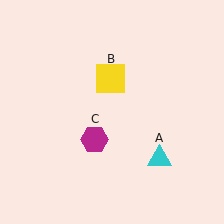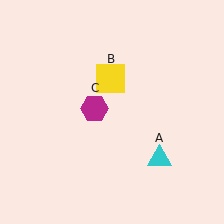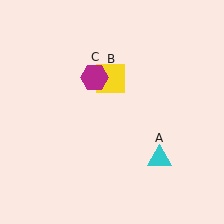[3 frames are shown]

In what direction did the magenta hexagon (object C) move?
The magenta hexagon (object C) moved up.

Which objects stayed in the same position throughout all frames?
Cyan triangle (object A) and yellow square (object B) remained stationary.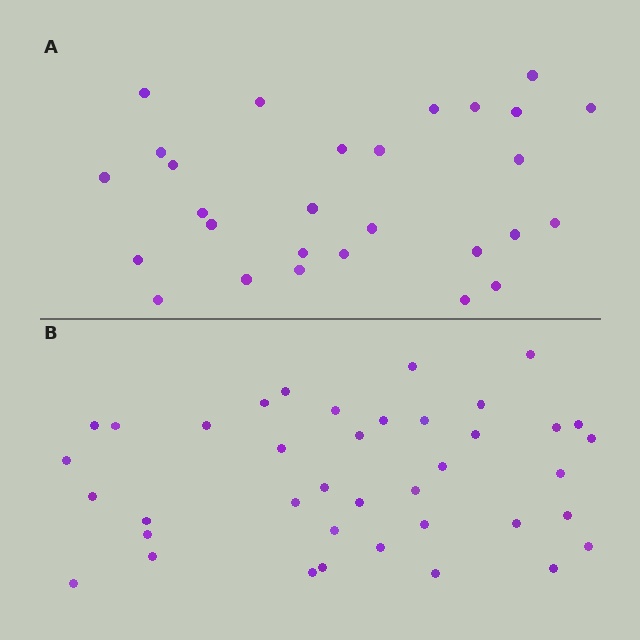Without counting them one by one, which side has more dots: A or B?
Region B (the bottom region) has more dots.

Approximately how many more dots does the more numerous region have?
Region B has roughly 12 or so more dots than region A.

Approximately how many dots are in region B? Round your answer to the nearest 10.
About 40 dots. (The exact count is 39, which rounds to 40.)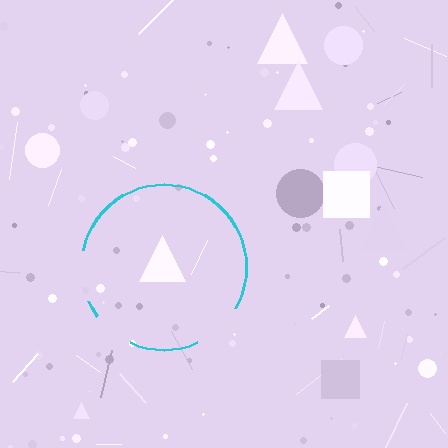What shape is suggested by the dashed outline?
The dashed outline suggests a circle.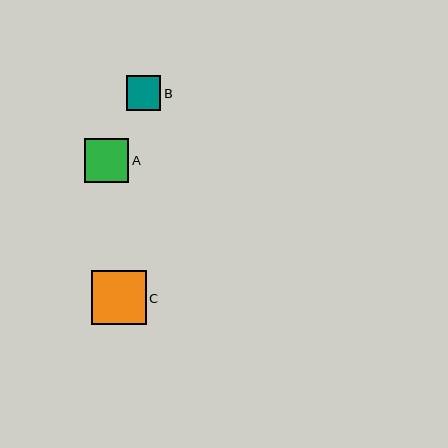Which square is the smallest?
Square B is the smallest with a size of approximately 35 pixels.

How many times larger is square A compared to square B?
Square A is approximately 1.3 times the size of square B.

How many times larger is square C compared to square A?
Square C is approximately 1.2 times the size of square A.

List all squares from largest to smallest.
From largest to smallest: C, A, B.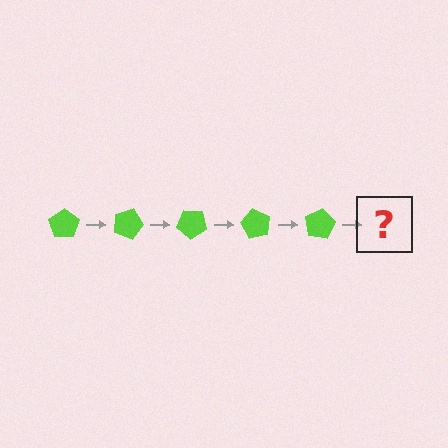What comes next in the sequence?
The next element should be a lime pentagon rotated 100 degrees.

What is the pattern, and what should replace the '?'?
The pattern is that the pentagon rotates 20 degrees each step. The '?' should be a lime pentagon rotated 100 degrees.